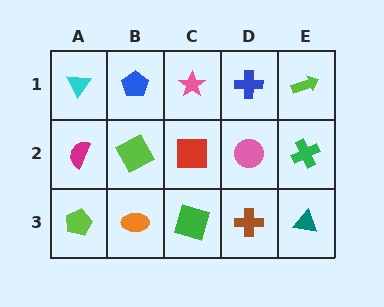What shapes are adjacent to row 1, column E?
A green cross (row 2, column E), a blue cross (row 1, column D).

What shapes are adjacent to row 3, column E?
A green cross (row 2, column E), a brown cross (row 3, column D).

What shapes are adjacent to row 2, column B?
A blue pentagon (row 1, column B), an orange ellipse (row 3, column B), a magenta semicircle (row 2, column A), a red square (row 2, column C).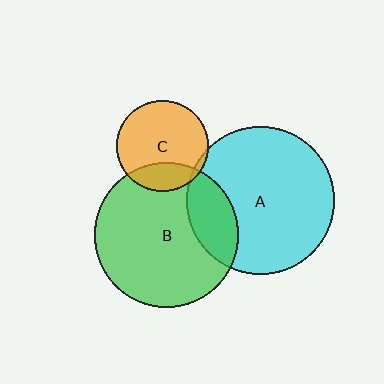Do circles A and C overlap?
Yes.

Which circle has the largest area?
Circle A (cyan).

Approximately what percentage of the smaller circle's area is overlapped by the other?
Approximately 5%.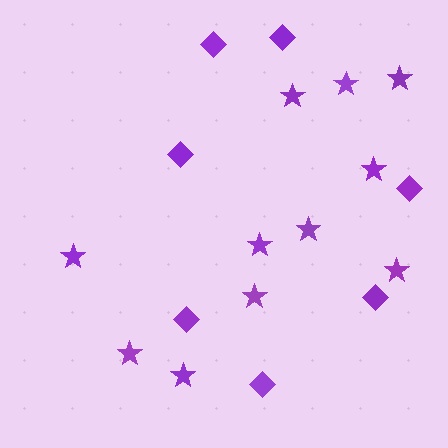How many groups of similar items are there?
There are 2 groups: one group of stars (11) and one group of diamonds (7).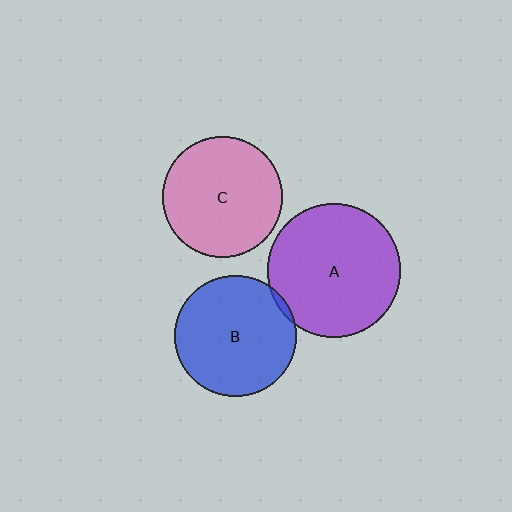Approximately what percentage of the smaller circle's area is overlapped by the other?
Approximately 5%.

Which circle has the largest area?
Circle A (purple).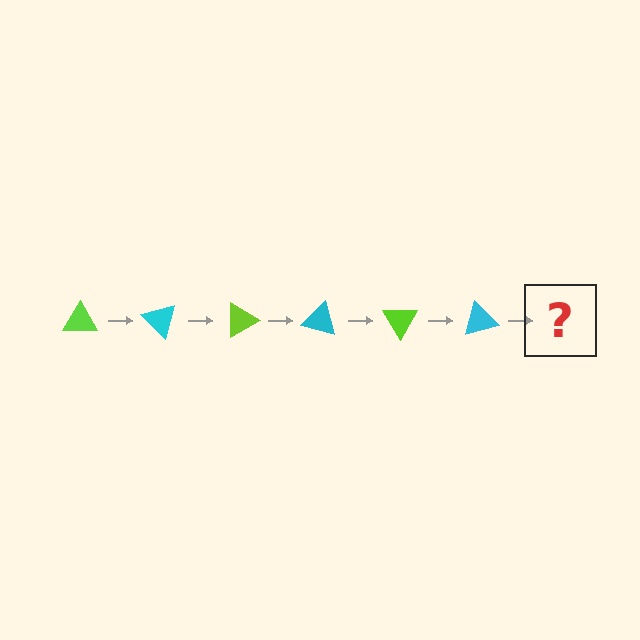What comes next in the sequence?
The next element should be a lime triangle, rotated 270 degrees from the start.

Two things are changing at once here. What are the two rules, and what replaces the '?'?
The two rules are that it rotates 45 degrees each step and the color cycles through lime and cyan. The '?' should be a lime triangle, rotated 270 degrees from the start.